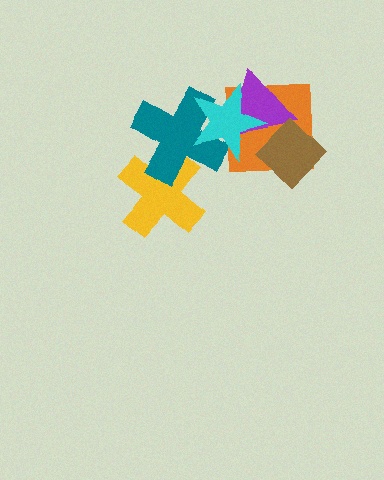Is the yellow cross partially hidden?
Yes, it is partially covered by another shape.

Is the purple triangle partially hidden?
Yes, it is partially covered by another shape.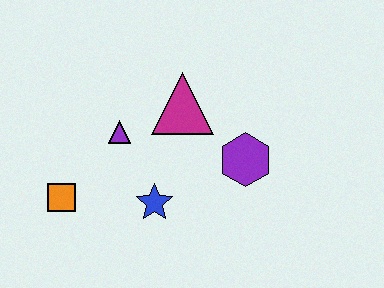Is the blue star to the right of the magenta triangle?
No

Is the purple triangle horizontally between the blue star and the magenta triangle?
No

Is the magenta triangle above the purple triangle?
Yes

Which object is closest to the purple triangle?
The magenta triangle is closest to the purple triangle.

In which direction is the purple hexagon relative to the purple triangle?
The purple hexagon is to the right of the purple triangle.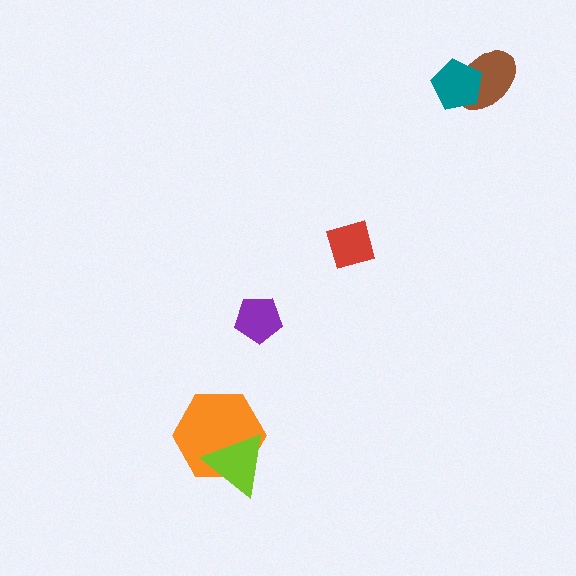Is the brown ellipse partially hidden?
Yes, it is partially covered by another shape.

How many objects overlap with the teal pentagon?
1 object overlaps with the teal pentagon.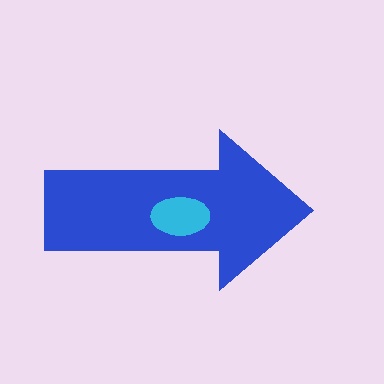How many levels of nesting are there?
2.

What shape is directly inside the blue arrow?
The cyan ellipse.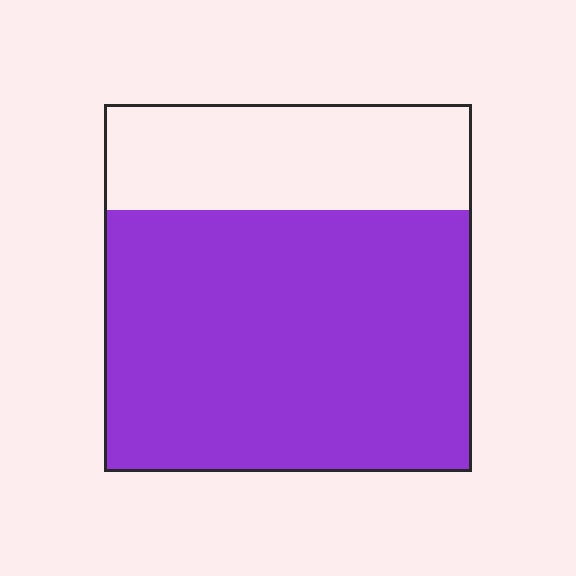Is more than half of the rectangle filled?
Yes.